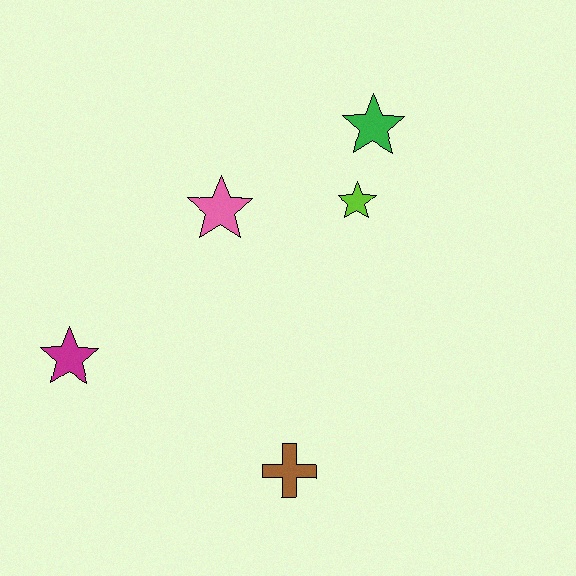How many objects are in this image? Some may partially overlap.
There are 5 objects.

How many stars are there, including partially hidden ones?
There are 4 stars.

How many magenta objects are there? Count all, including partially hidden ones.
There is 1 magenta object.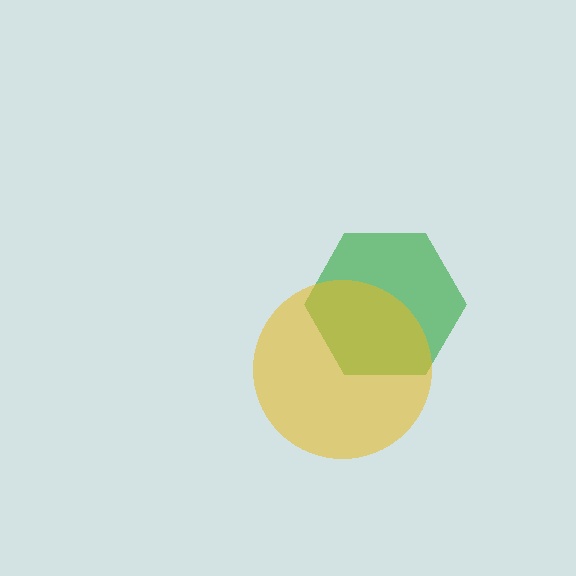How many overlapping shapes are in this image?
There are 2 overlapping shapes in the image.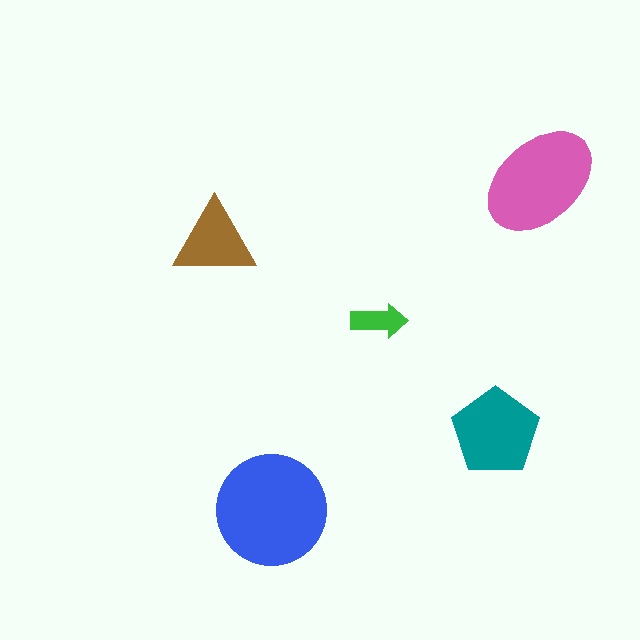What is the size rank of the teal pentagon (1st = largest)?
3rd.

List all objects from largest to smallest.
The blue circle, the pink ellipse, the teal pentagon, the brown triangle, the green arrow.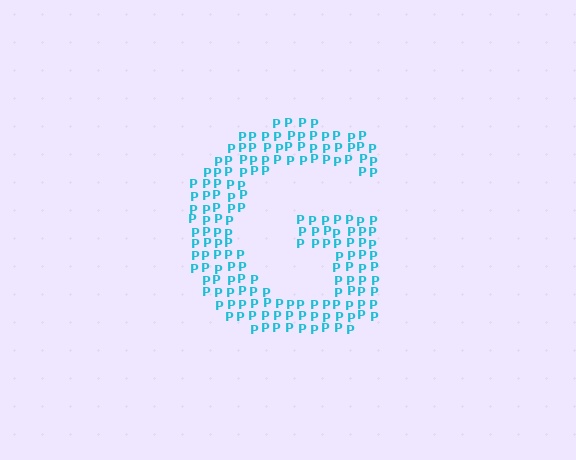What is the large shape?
The large shape is the letter G.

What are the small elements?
The small elements are letter P's.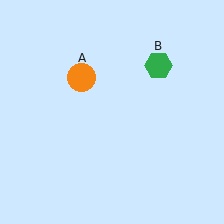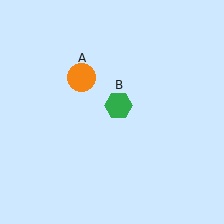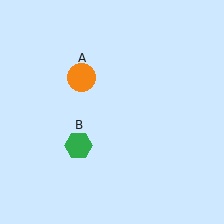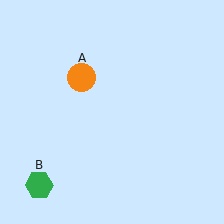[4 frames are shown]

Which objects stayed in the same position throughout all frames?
Orange circle (object A) remained stationary.